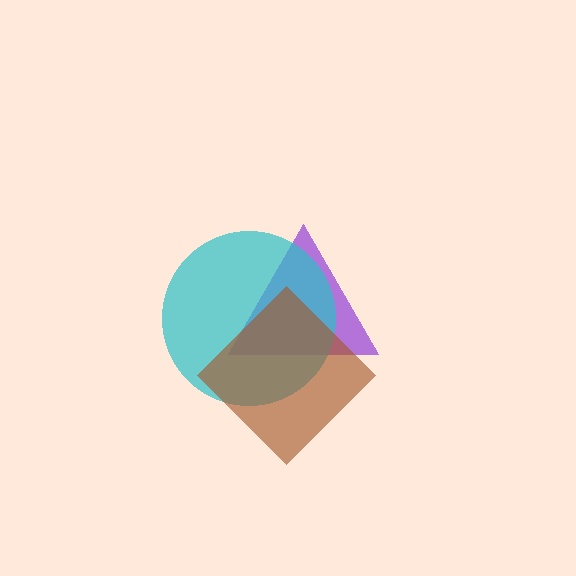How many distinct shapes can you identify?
There are 3 distinct shapes: a purple triangle, a cyan circle, a brown diamond.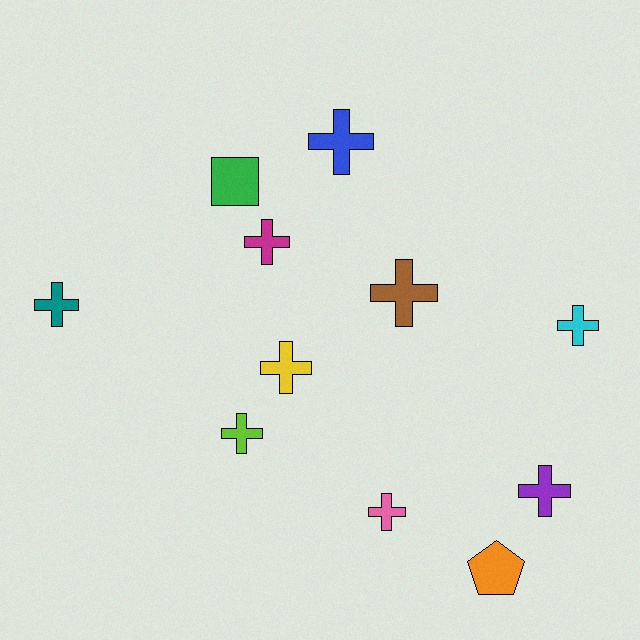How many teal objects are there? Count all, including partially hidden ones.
There is 1 teal object.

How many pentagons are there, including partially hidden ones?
There is 1 pentagon.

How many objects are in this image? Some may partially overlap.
There are 11 objects.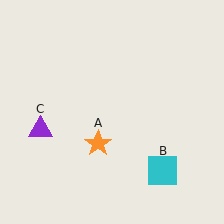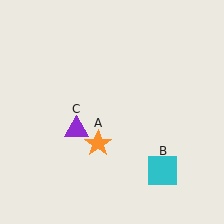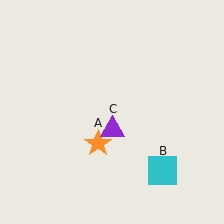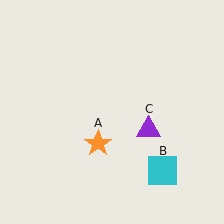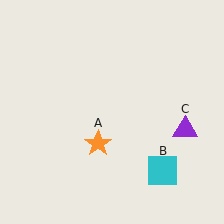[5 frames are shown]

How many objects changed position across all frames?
1 object changed position: purple triangle (object C).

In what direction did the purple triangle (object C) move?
The purple triangle (object C) moved right.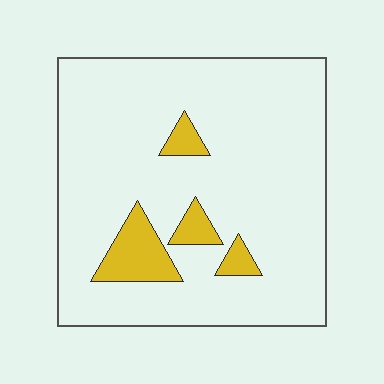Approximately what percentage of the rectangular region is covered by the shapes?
Approximately 10%.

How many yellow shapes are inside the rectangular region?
4.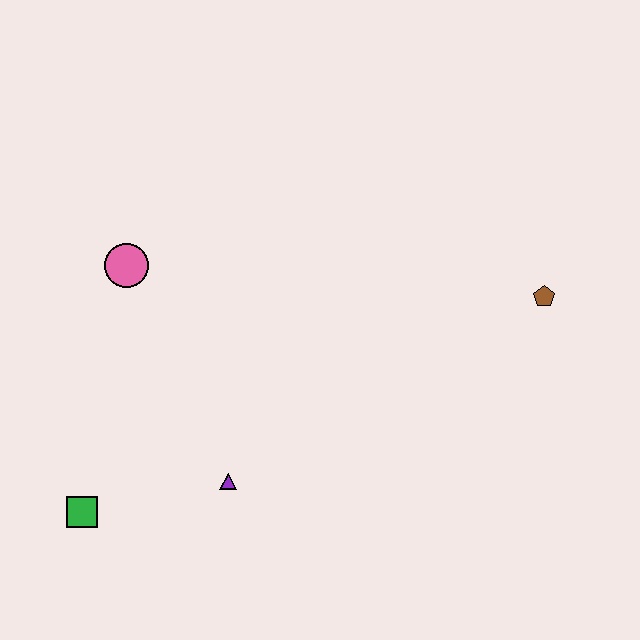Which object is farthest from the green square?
The brown pentagon is farthest from the green square.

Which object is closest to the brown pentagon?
The purple triangle is closest to the brown pentagon.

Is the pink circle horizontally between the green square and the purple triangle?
Yes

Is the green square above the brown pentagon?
No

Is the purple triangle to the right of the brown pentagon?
No